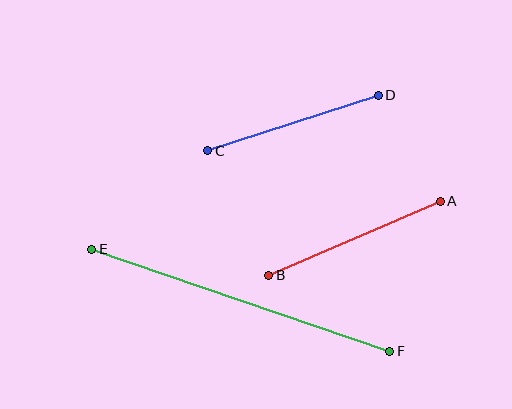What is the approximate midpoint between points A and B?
The midpoint is at approximately (354, 238) pixels.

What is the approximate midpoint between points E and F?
The midpoint is at approximately (241, 300) pixels.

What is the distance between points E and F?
The distance is approximately 315 pixels.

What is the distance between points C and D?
The distance is approximately 179 pixels.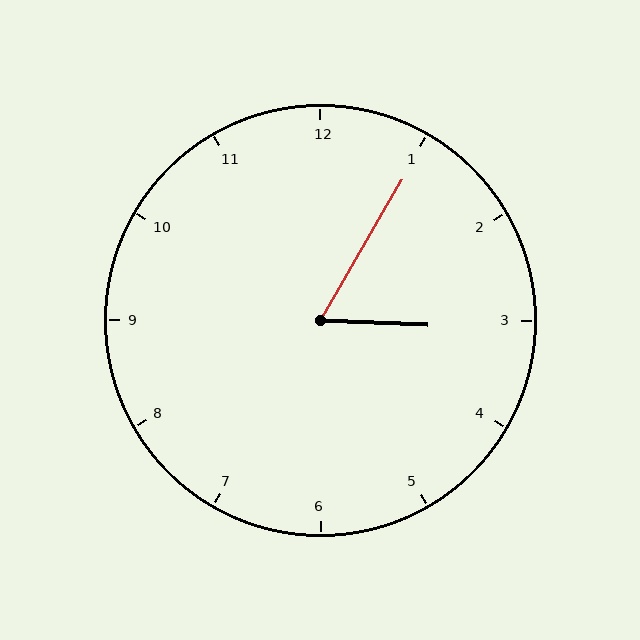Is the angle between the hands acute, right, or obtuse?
It is acute.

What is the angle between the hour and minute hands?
Approximately 62 degrees.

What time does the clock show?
3:05.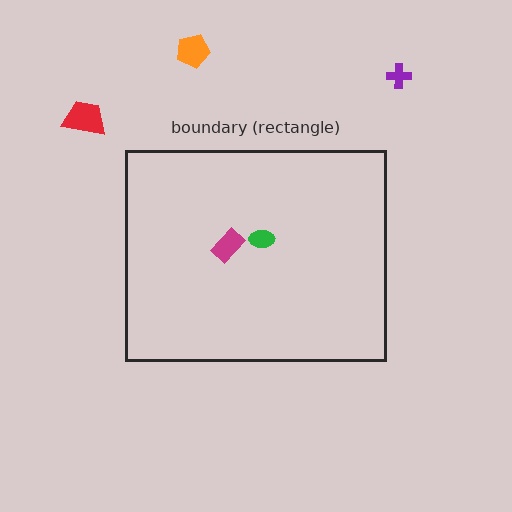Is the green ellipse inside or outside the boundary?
Inside.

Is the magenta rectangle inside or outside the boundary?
Inside.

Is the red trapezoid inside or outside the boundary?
Outside.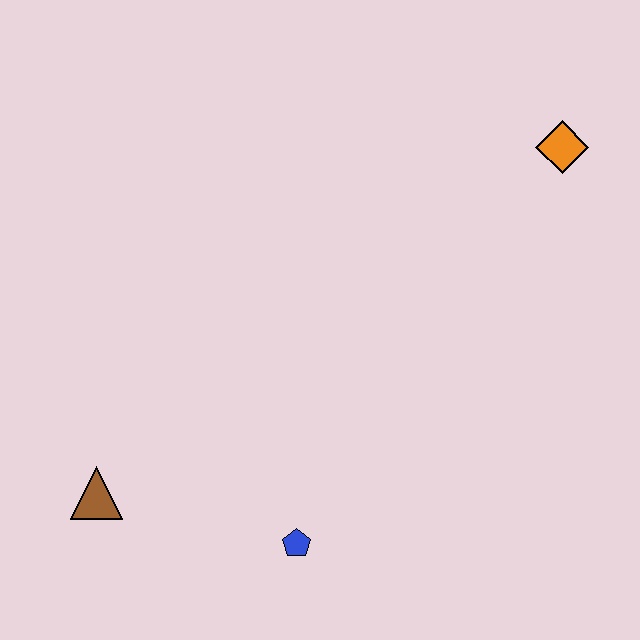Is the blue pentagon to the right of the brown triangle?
Yes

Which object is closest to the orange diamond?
The blue pentagon is closest to the orange diamond.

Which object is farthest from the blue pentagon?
The orange diamond is farthest from the blue pentagon.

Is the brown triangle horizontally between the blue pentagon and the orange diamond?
No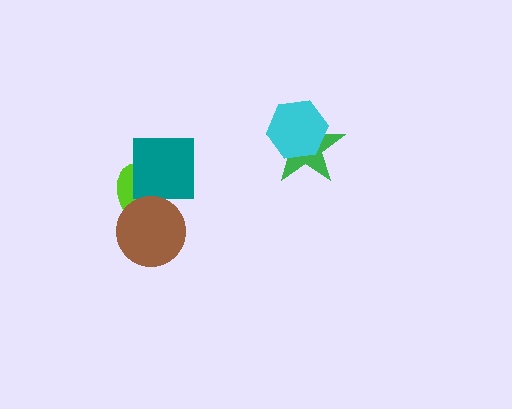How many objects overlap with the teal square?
1 object overlaps with the teal square.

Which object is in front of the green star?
The cyan hexagon is in front of the green star.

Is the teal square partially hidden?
No, no other shape covers it.